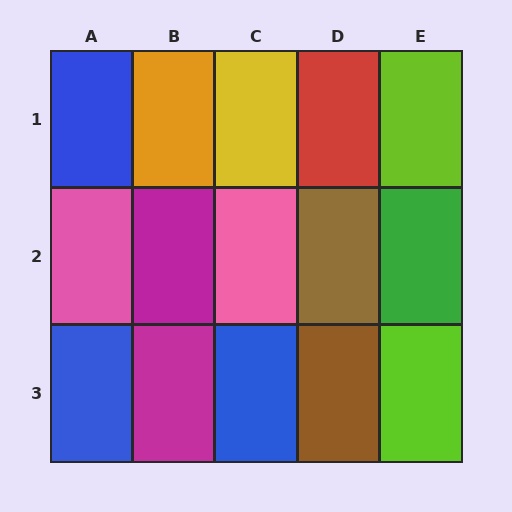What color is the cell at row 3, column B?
Magenta.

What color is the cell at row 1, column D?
Red.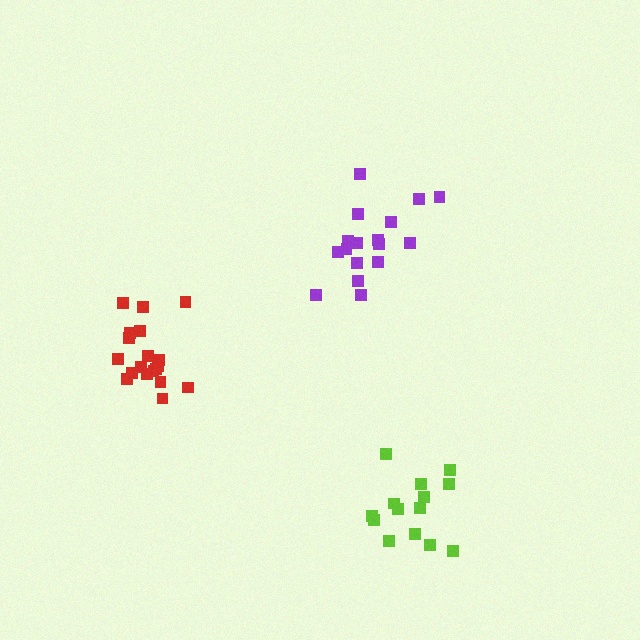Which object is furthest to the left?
The red cluster is leftmost.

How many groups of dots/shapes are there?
There are 3 groups.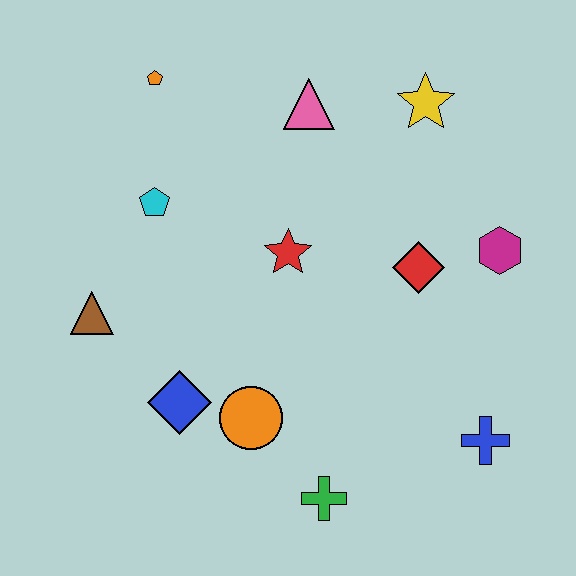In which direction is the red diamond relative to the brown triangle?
The red diamond is to the right of the brown triangle.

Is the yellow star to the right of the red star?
Yes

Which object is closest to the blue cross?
The green cross is closest to the blue cross.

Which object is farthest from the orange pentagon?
The blue cross is farthest from the orange pentagon.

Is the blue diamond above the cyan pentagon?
No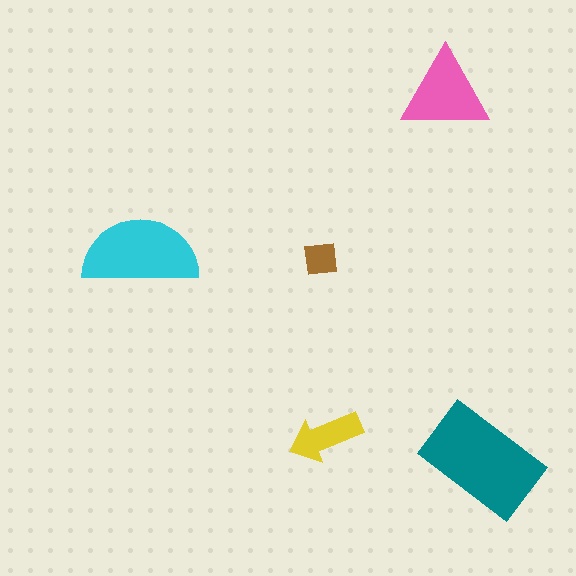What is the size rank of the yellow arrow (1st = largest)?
4th.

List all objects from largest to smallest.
The teal rectangle, the cyan semicircle, the pink triangle, the yellow arrow, the brown square.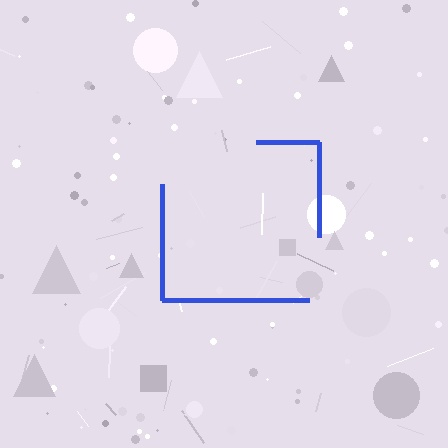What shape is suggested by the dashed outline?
The dashed outline suggests a square.